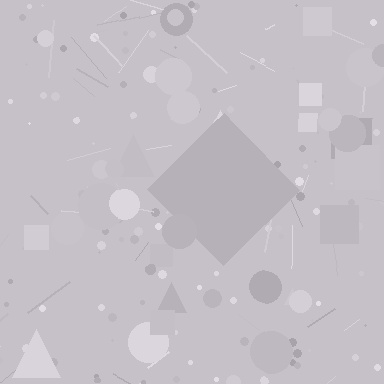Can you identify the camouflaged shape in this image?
The camouflaged shape is a diamond.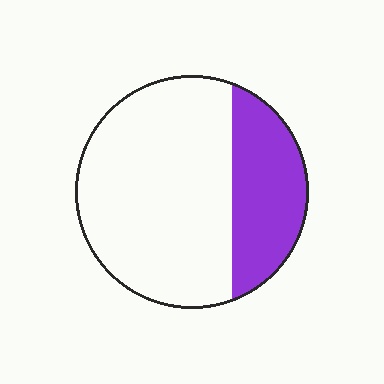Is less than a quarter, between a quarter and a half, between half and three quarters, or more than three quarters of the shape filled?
Between a quarter and a half.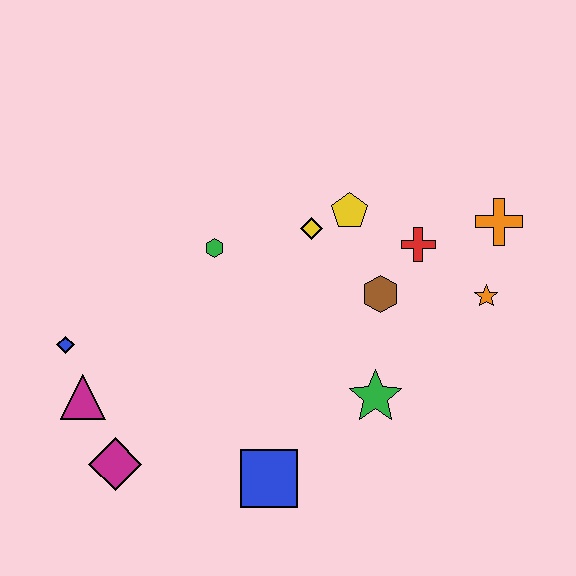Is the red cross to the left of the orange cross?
Yes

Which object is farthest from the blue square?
The orange cross is farthest from the blue square.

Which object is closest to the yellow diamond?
The yellow pentagon is closest to the yellow diamond.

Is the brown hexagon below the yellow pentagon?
Yes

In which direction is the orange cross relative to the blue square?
The orange cross is above the blue square.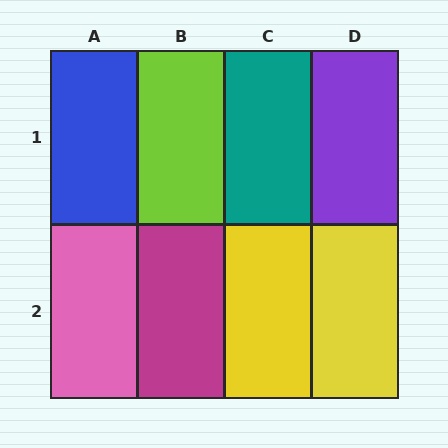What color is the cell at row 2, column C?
Yellow.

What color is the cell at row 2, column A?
Pink.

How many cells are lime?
1 cell is lime.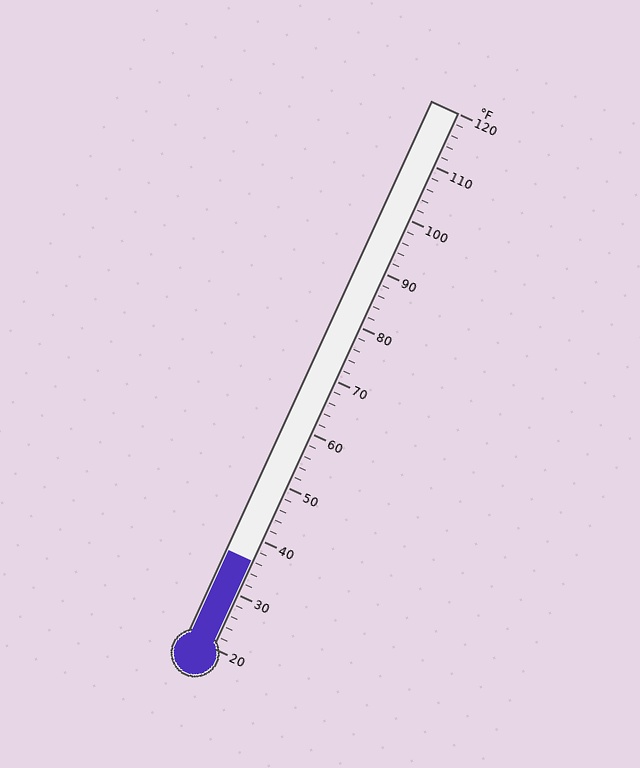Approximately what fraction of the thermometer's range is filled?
The thermometer is filled to approximately 15% of its range.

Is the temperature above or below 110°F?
The temperature is below 110°F.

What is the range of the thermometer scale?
The thermometer scale ranges from 20°F to 120°F.